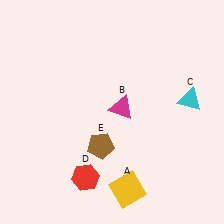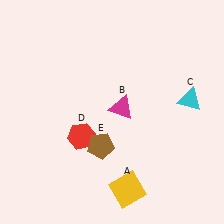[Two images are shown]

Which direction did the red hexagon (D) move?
The red hexagon (D) moved up.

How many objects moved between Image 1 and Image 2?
1 object moved between the two images.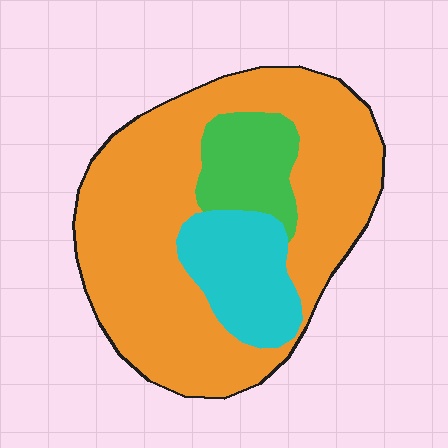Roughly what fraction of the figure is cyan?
Cyan covers 17% of the figure.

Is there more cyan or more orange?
Orange.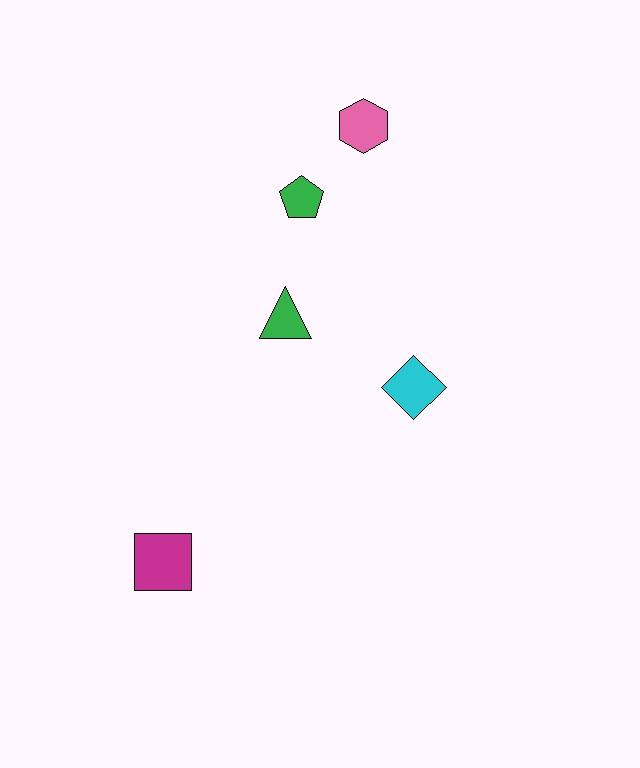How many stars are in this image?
There are no stars.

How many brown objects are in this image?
There are no brown objects.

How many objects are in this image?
There are 5 objects.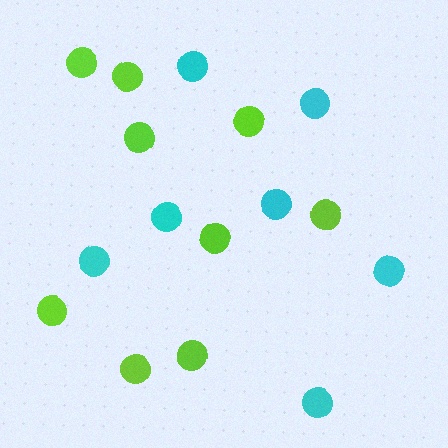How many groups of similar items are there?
There are 2 groups: one group of lime circles (9) and one group of cyan circles (7).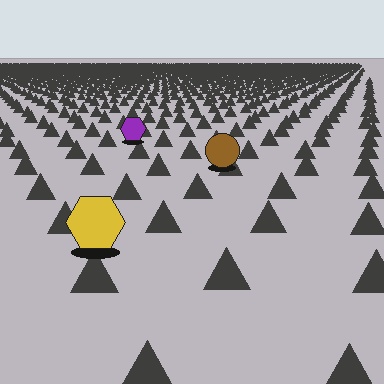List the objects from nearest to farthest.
From nearest to farthest: the yellow hexagon, the brown circle, the purple hexagon.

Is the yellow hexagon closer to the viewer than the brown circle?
Yes. The yellow hexagon is closer — you can tell from the texture gradient: the ground texture is coarser near it.